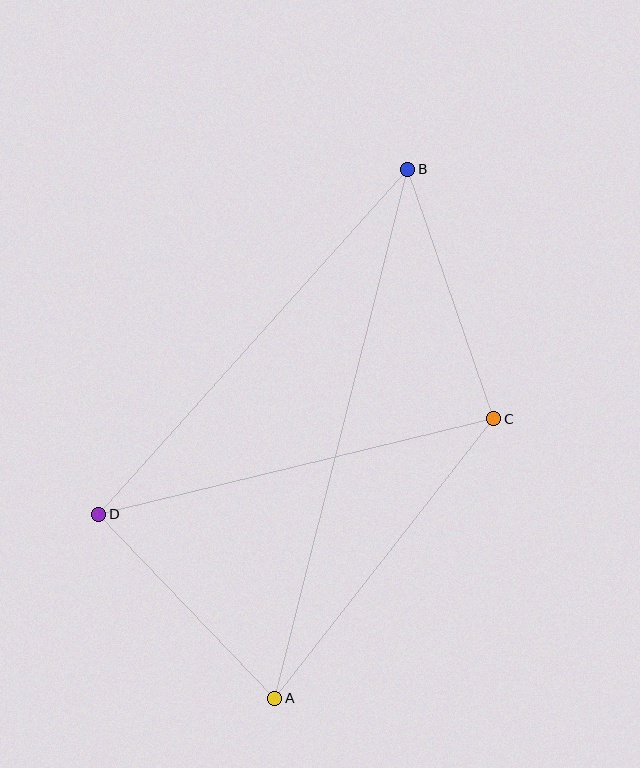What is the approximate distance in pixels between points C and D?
The distance between C and D is approximately 406 pixels.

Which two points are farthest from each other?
Points A and B are farthest from each other.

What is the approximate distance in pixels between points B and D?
The distance between B and D is approximately 463 pixels.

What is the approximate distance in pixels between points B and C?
The distance between B and C is approximately 264 pixels.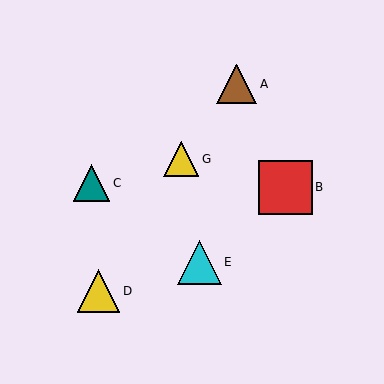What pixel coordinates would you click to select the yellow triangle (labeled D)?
Click at (98, 291) to select the yellow triangle D.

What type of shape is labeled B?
Shape B is a red square.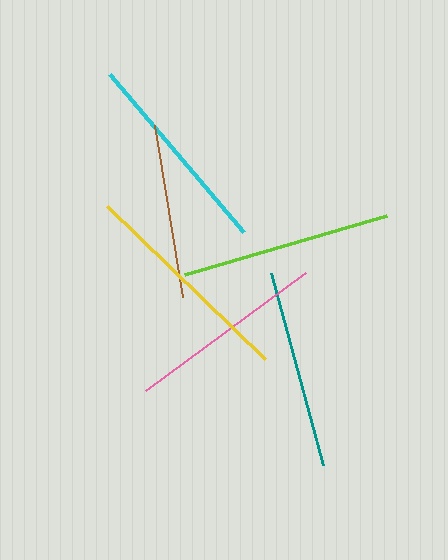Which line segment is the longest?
The yellow line is the longest at approximately 221 pixels.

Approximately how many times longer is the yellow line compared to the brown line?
The yellow line is approximately 1.3 times the length of the brown line.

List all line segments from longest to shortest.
From longest to shortest: yellow, lime, cyan, teal, pink, brown.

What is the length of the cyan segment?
The cyan segment is approximately 207 pixels long.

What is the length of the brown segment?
The brown segment is approximately 174 pixels long.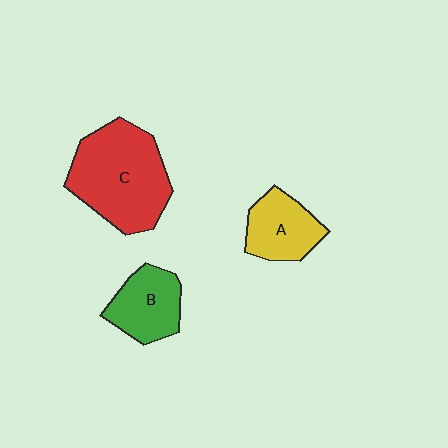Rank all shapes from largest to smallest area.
From largest to smallest: C (red), B (green), A (yellow).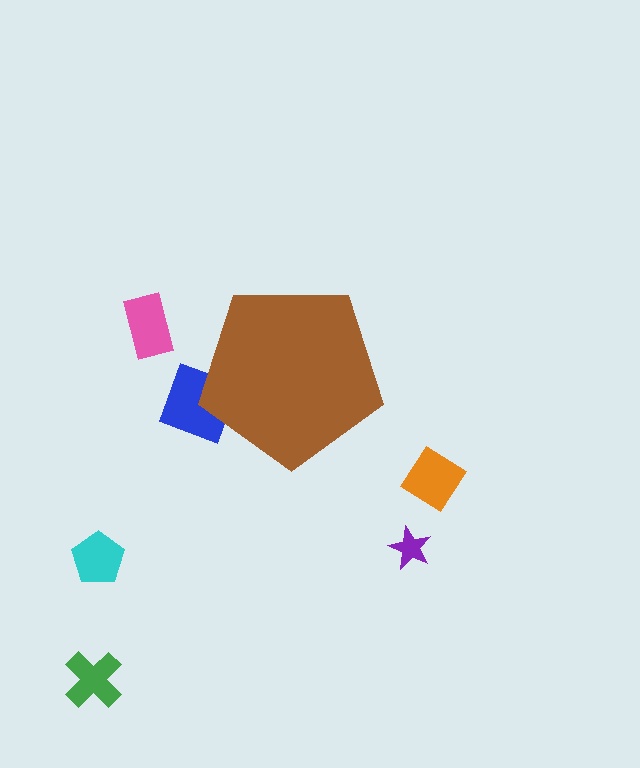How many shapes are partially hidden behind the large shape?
1 shape is partially hidden.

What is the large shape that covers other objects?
A brown pentagon.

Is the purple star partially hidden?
No, the purple star is fully visible.